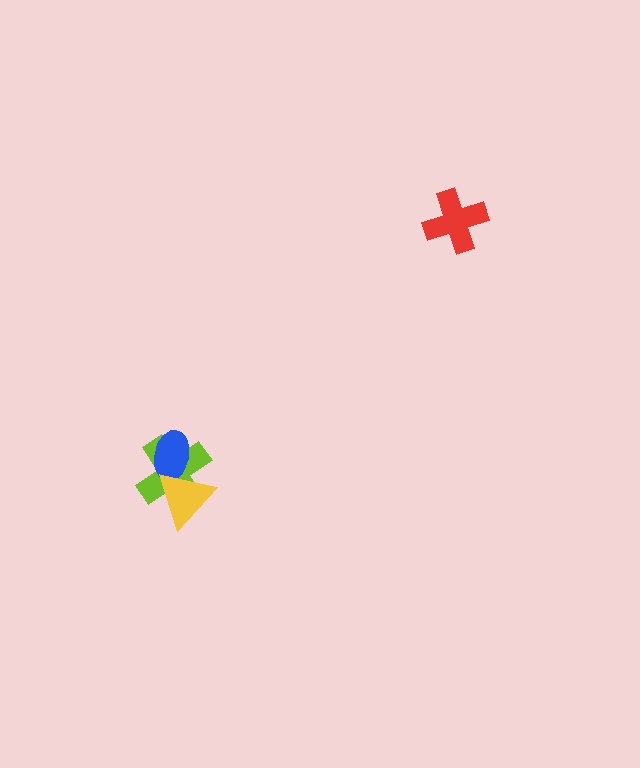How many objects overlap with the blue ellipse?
2 objects overlap with the blue ellipse.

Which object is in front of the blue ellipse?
The yellow triangle is in front of the blue ellipse.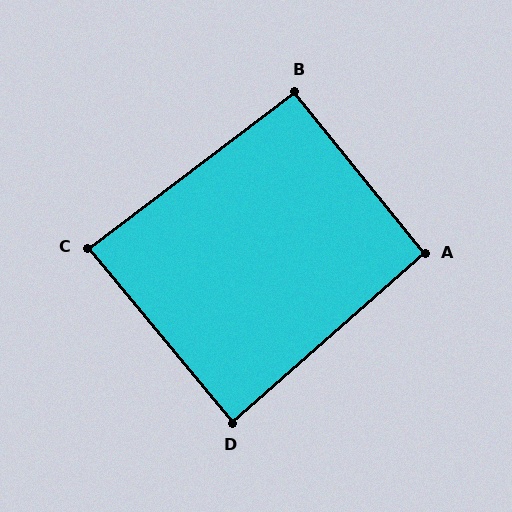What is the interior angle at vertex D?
Approximately 88 degrees (approximately right).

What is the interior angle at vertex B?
Approximately 92 degrees (approximately right).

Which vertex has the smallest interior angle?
C, at approximately 87 degrees.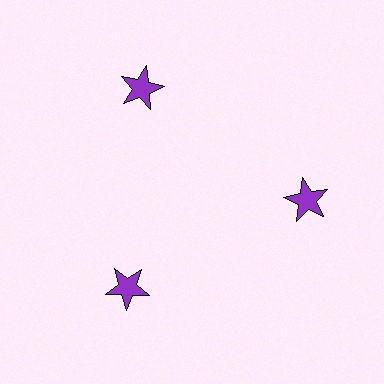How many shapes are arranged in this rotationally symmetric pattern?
There are 3 shapes, arranged in 3 groups of 1.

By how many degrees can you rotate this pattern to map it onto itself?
The pattern maps onto itself every 120 degrees of rotation.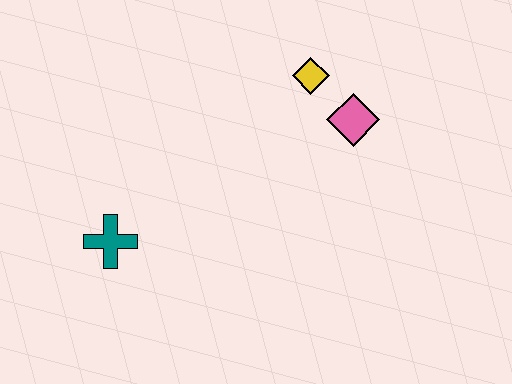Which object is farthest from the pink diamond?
The teal cross is farthest from the pink diamond.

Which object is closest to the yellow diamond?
The pink diamond is closest to the yellow diamond.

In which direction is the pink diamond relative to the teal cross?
The pink diamond is to the right of the teal cross.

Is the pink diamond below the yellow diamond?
Yes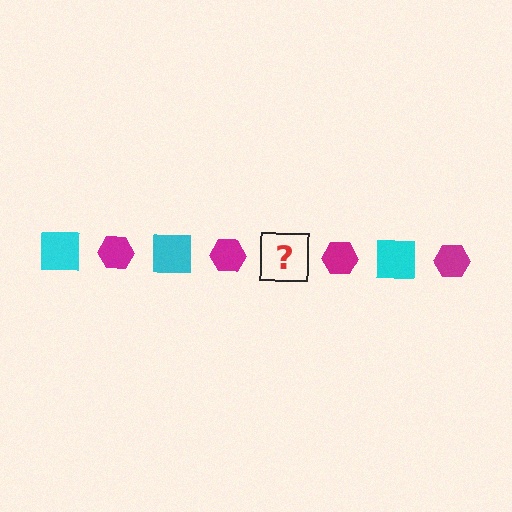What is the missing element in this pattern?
The missing element is a cyan square.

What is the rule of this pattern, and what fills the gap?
The rule is that the pattern alternates between cyan square and magenta hexagon. The gap should be filled with a cyan square.